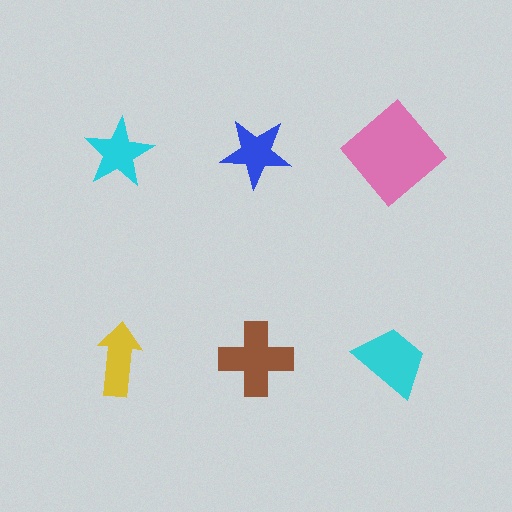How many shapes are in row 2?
3 shapes.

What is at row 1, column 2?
A blue star.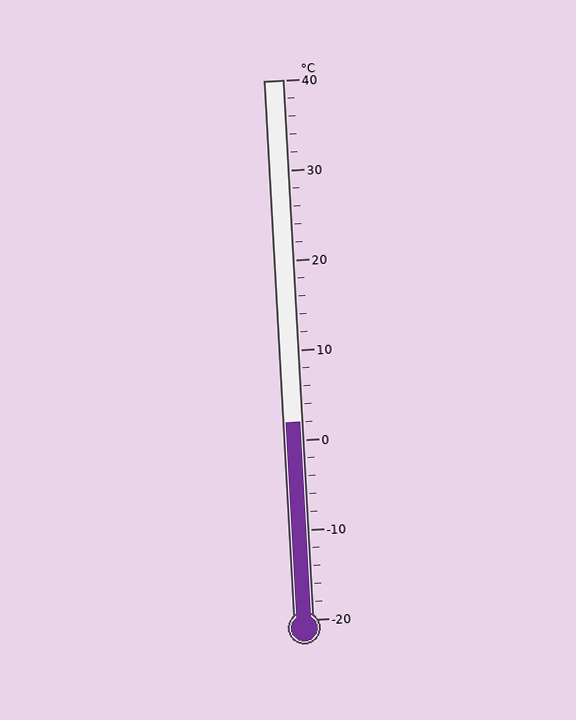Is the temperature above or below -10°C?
The temperature is above -10°C.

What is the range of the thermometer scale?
The thermometer scale ranges from -20°C to 40°C.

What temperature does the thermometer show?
The thermometer shows approximately 2°C.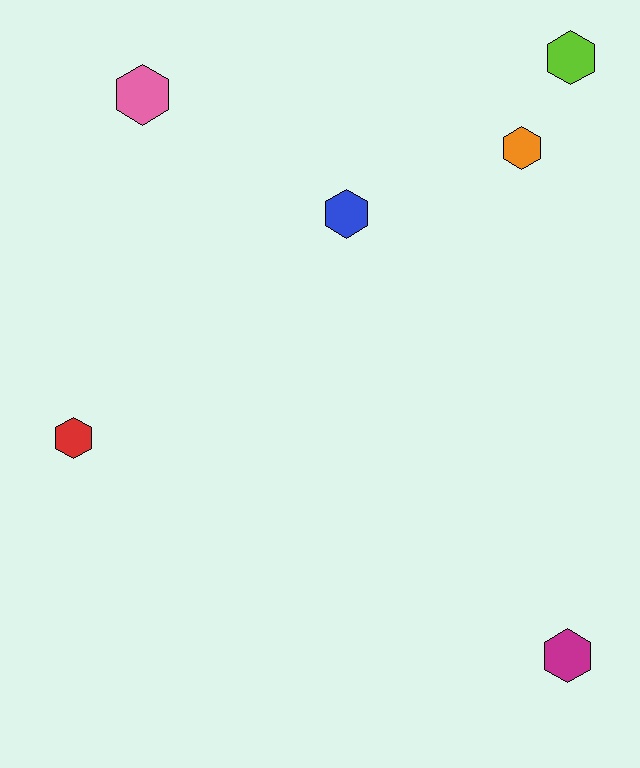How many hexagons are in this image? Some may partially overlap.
There are 6 hexagons.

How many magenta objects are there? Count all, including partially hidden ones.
There is 1 magenta object.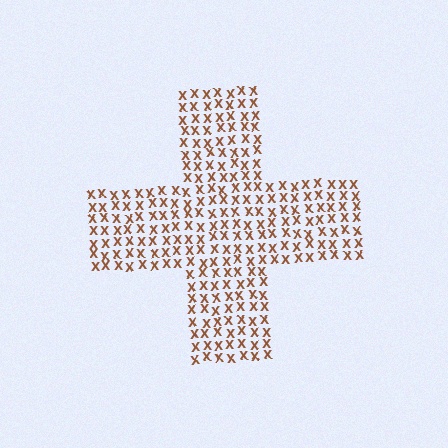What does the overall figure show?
The overall figure shows a cross.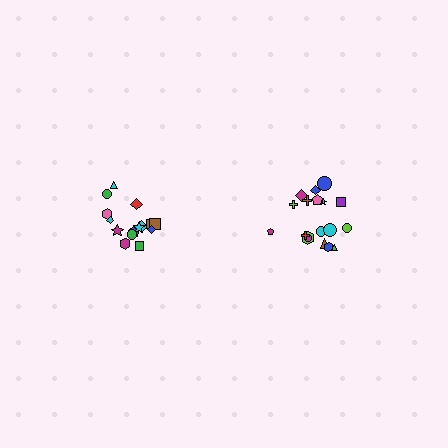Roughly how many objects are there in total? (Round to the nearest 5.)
Roughly 35 objects in total.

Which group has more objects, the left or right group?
The right group.